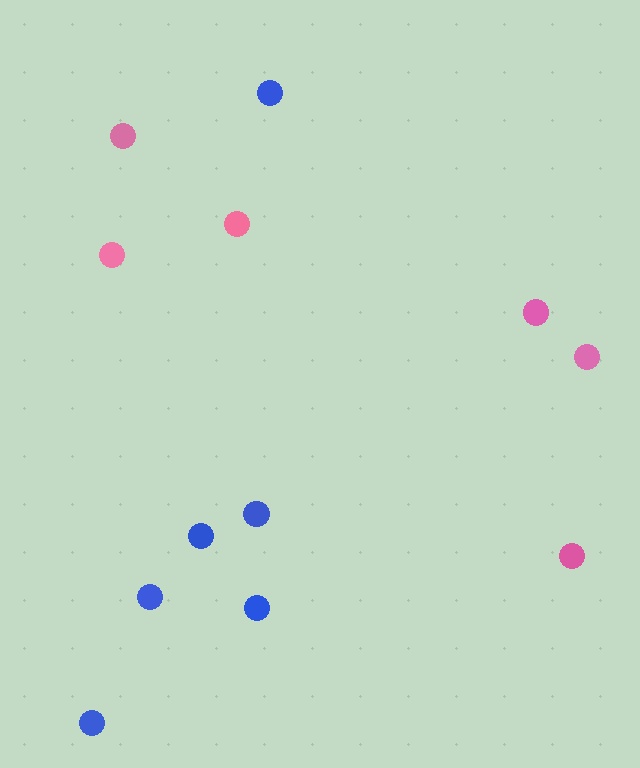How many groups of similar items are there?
There are 2 groups: one group of blue circles (6) and one group of pink circles (6).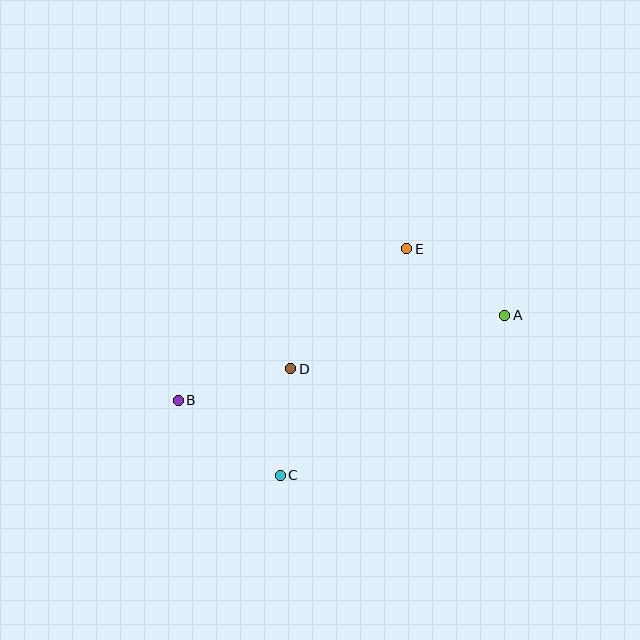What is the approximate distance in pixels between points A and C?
The distance between A and C is approximately 276 pixels.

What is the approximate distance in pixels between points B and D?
The distance between B and D is approximately 117 pixels.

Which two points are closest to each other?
Points C and D are closest to each other.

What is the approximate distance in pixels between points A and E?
The distance between A and E is approximately 118 pixels.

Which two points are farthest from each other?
Points A and B are farthest from each other.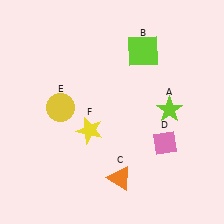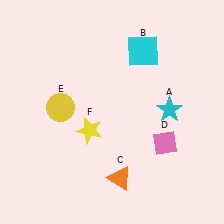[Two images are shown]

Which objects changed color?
A changed from lime to cyan. B changed from lime to cyan.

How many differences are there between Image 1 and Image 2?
There are 2 differences between the two images.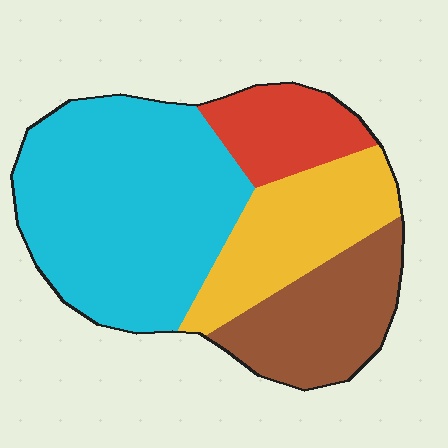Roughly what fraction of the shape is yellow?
Yellow takes up about one fifth (1/5) of the shape.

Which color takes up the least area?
Red, at roughly 15%.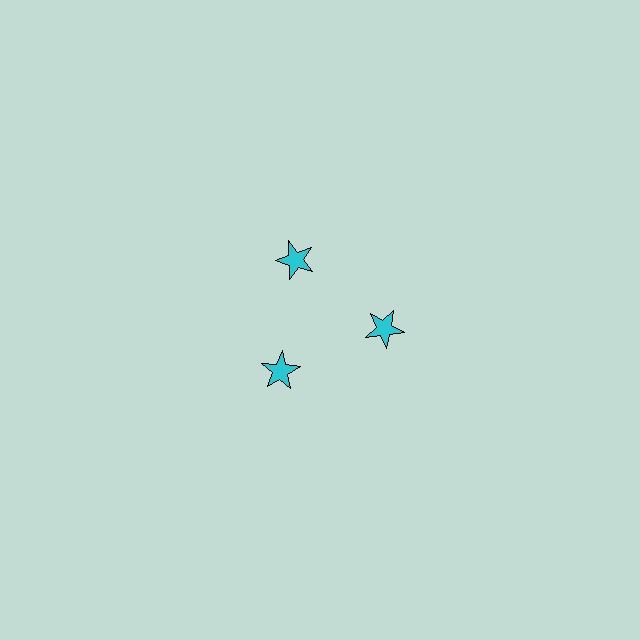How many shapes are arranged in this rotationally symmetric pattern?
There are 3 shapes, arranged in 3 groups of 1.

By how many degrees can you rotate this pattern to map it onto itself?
The pattern maps onto itself every 120 degrees of rotation.